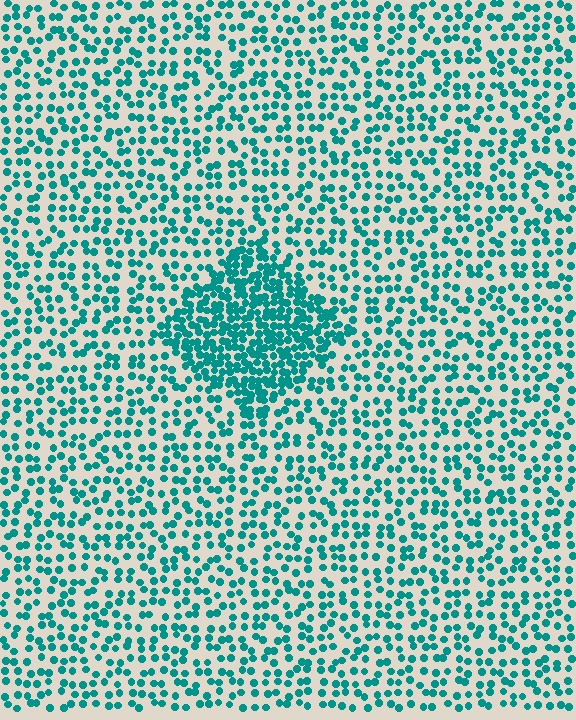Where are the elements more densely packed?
The elements are more densely packed inside the diamond boundary.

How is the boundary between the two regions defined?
The boundary is defined by a change in element density (approximately 2.3x ratio). All elements are the same color, size, and shape.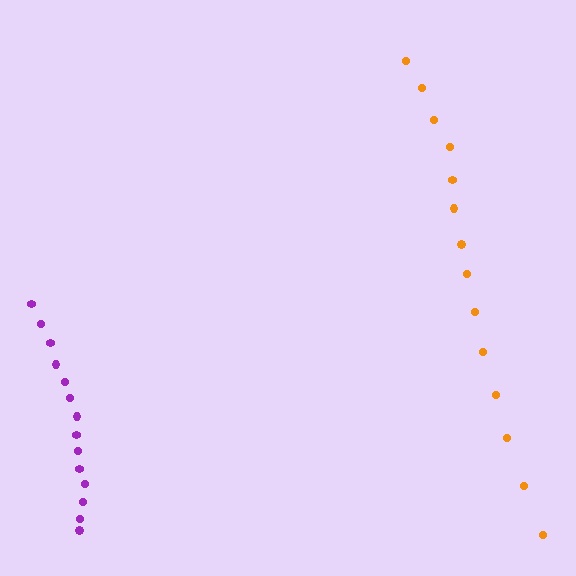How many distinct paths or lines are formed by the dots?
There are 2 distinct paths.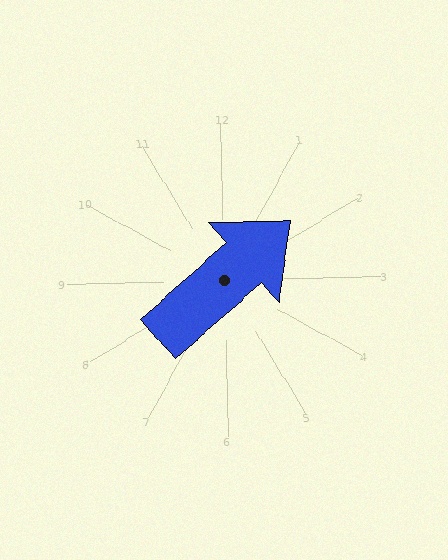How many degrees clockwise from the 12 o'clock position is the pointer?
Approximately 50 degrees.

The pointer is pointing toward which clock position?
Roughly 2 o'clock.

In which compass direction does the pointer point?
Northeast.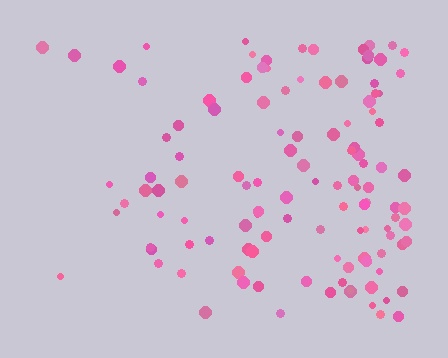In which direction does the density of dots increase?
From left to right, with the right side densest.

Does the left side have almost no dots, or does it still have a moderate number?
Still a moderate number, just noticeably fewer than the right.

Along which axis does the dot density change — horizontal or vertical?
Horizontal.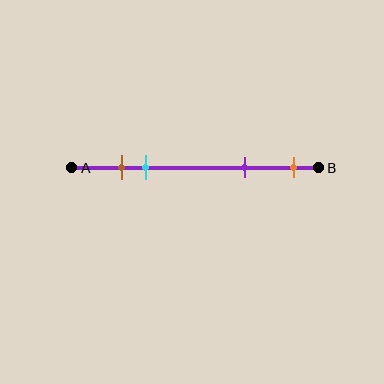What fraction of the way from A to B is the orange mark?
The orange mark is approximately 90% (0.9) of the way from A to B.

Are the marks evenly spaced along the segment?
No, the marks are not evenly spaced.